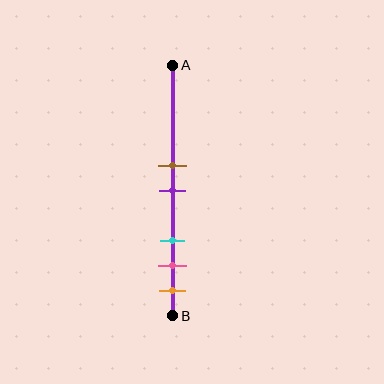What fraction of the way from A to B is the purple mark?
The purple mark is approximately 50% (0.5) of the way from A to B.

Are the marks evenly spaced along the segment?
No, the marks are not evenly spaced.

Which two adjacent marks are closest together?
The brown and purple marks are the closest adjacent pair.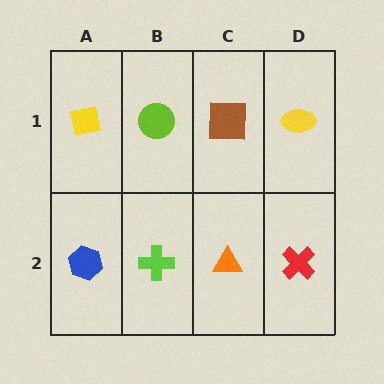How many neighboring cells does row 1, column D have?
2.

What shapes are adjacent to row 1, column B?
A lime cross (row 2, column B), a yellow square (row 1, column A), a brown square (row 1, column C).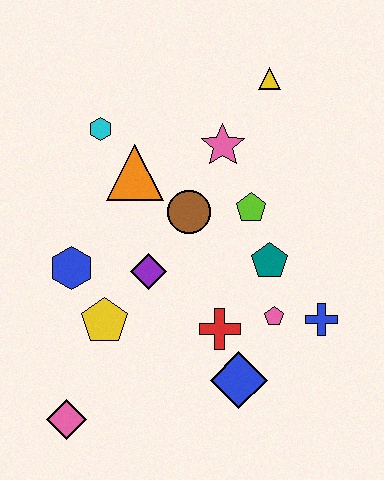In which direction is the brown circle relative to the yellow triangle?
The brown circle is below the yellow triangle.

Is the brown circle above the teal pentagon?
Yes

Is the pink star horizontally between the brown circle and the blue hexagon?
No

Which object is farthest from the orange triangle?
The pink diamond is farthest from the orange triangle.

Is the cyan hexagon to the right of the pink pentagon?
No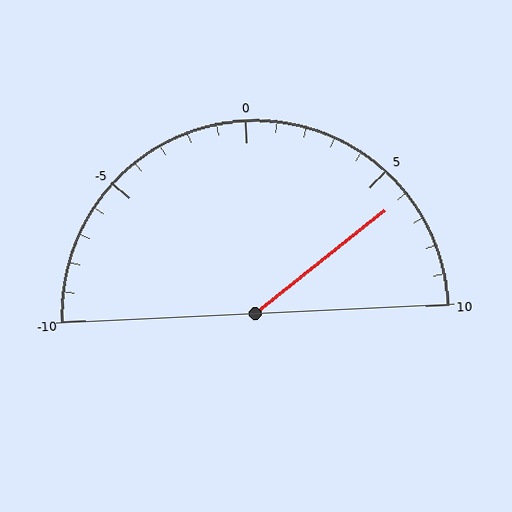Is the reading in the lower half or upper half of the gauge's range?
The reading is in the upper half of the range (-10 to 10).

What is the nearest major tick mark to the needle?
The nearest major tick mark is 5.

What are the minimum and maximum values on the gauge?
The gauge ranges from -10 to 10.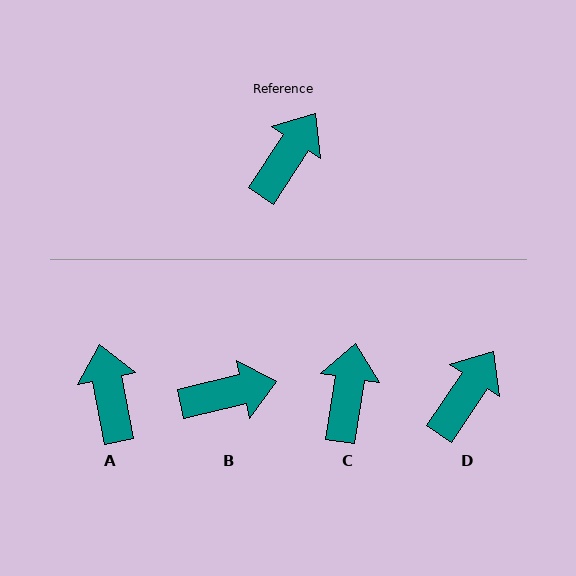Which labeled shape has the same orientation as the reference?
D.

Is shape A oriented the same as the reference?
No, it is off by about 45 degrees.